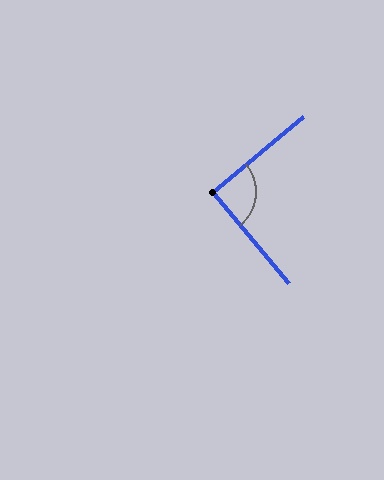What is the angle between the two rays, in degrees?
Approximately 91 degrees.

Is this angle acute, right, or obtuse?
It is approximately a right angle.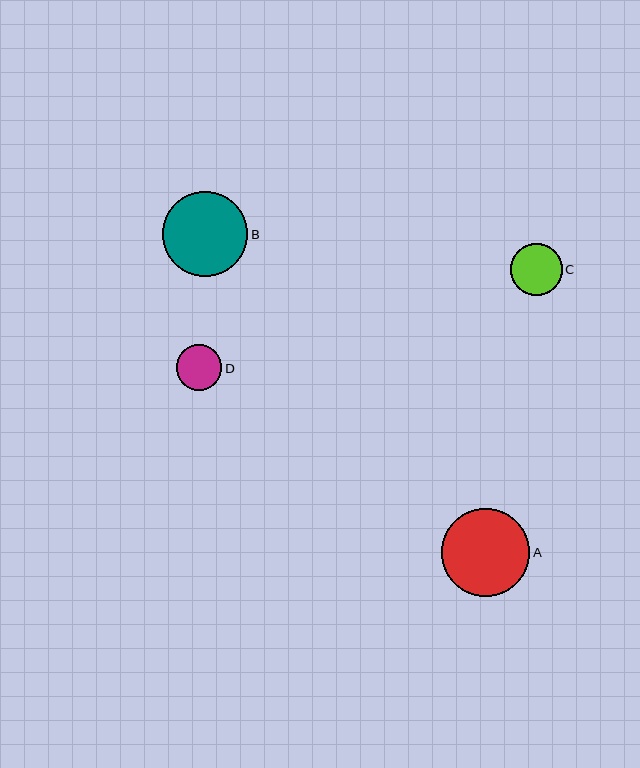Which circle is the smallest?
Circle D is the smallest with a size of approximately 46 pixels.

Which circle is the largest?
Circle A is the largest with a size of approximately 89 pixels.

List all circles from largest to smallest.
From largest to smallest: A, B, C, D.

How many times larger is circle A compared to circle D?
Circle A is approximately 1.9 times the size of circle D.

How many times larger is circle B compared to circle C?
Circle B is approximately 1.7 times the size of circle C.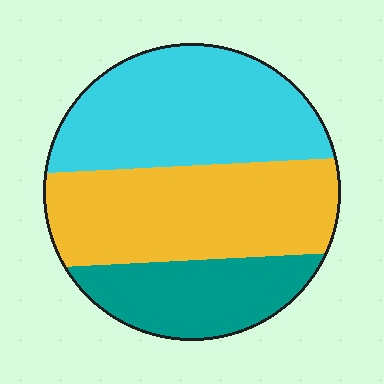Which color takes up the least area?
Teal, at roughly 20%.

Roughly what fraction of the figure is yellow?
Yellow takes up between a third and a half of the figure.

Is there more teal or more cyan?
Cyan.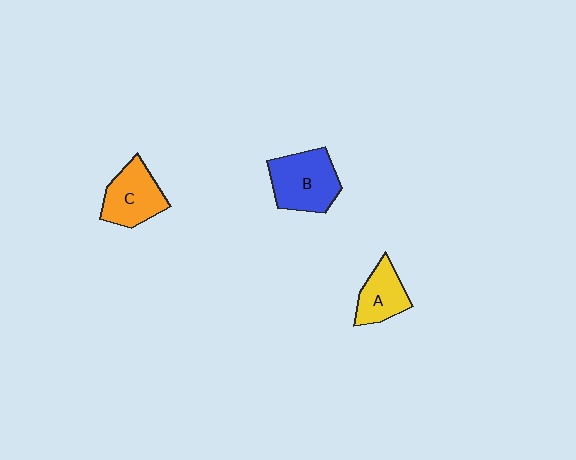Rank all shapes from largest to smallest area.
From largest to smallest: B (blue), C (orange), A (yellow).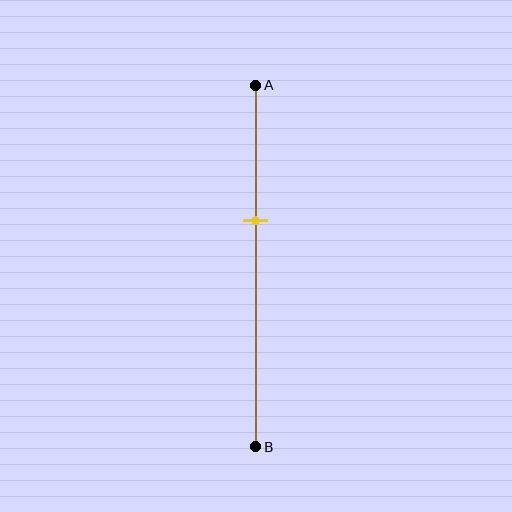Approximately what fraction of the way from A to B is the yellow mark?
The yellow mark is approximately 35% of the way from A to B.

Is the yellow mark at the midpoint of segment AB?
No, the mark is at about 35% from A, not at the 50% midpoint.